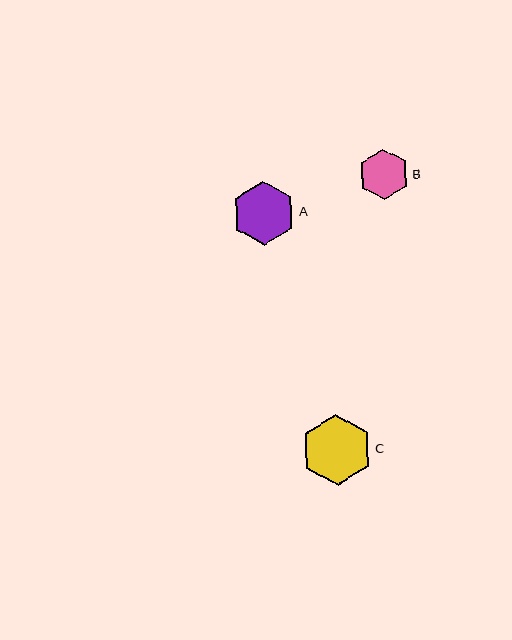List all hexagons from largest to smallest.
From largest to smallest: C, A, B.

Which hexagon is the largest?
Hexagon C is the largest with a size of approximately 72 pixels.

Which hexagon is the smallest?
Hexagon B is the smallest with a size of approximately 51 pixels.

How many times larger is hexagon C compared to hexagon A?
Hexagon C is approximately 1.1 times the size of hexagon A.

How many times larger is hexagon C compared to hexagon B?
Hexagon C is approximately 1.4 times the size of hexagon B.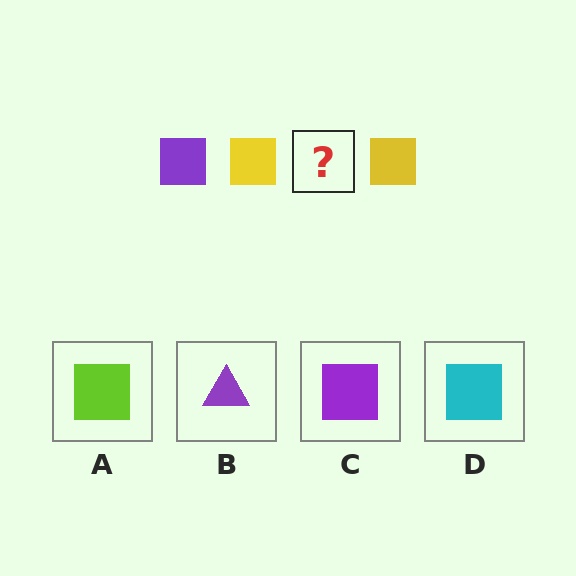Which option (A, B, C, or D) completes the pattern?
C.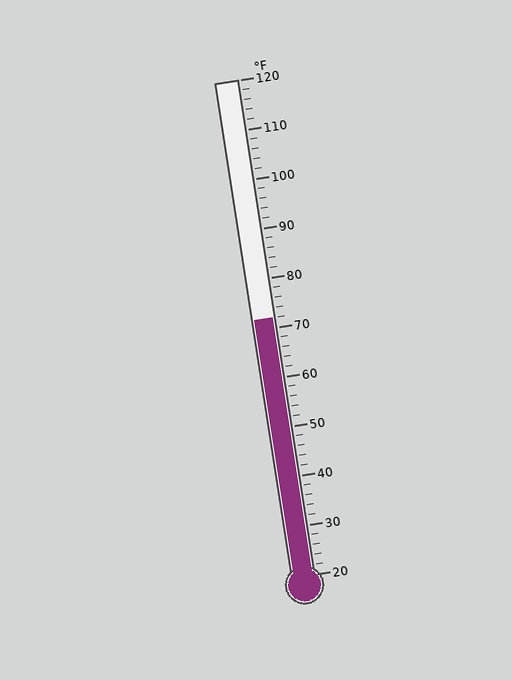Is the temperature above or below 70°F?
The temperature is above 70°F.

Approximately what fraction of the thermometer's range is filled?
The thermometer is filled to approximately 50% of its range.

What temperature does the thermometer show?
The thermometer shows approximately 72°F.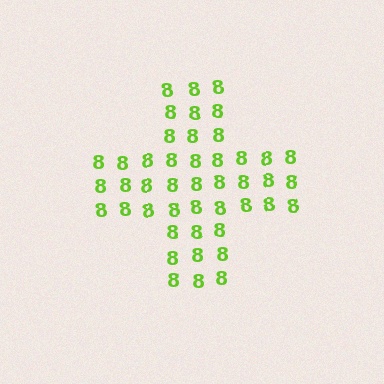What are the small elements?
The small elements are digit 8's.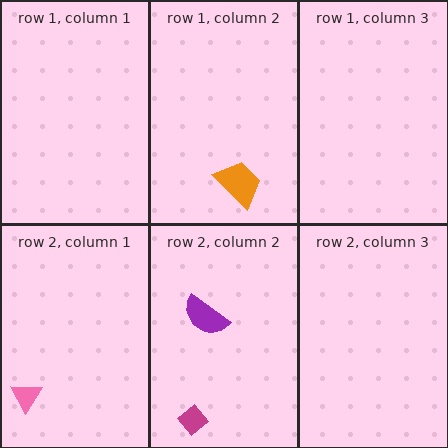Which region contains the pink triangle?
The row 2, column 1 region.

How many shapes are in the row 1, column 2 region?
1.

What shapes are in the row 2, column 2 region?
The purple semicircle, the magenta diamond.